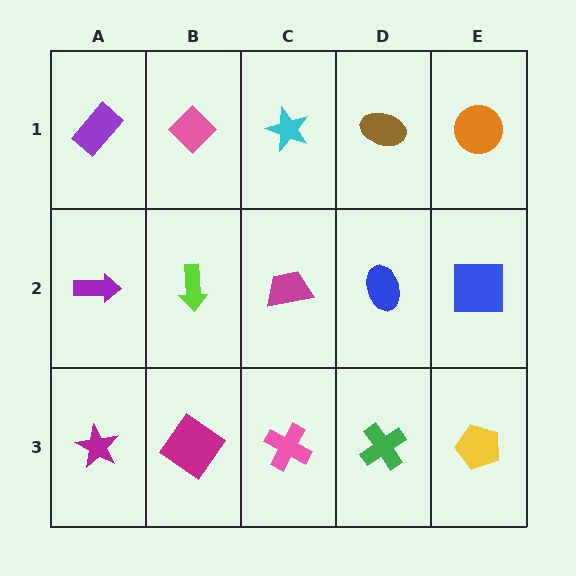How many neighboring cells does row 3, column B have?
3.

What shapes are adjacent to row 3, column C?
A magenta trapezoid (row 2, column C), a magenta diamond (row 3, column B), a green cross (row 3, column D).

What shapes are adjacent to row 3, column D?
A blue ellipse (row 2, column D), a pink cross (row 3, column C), a yellow pentagon (row 3, column E).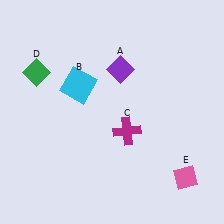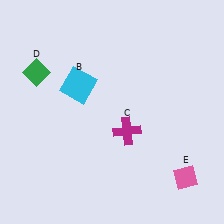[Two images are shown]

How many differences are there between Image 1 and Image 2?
There is 1 difference between the two images.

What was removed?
The purple diamond (A) was removed in Image 2.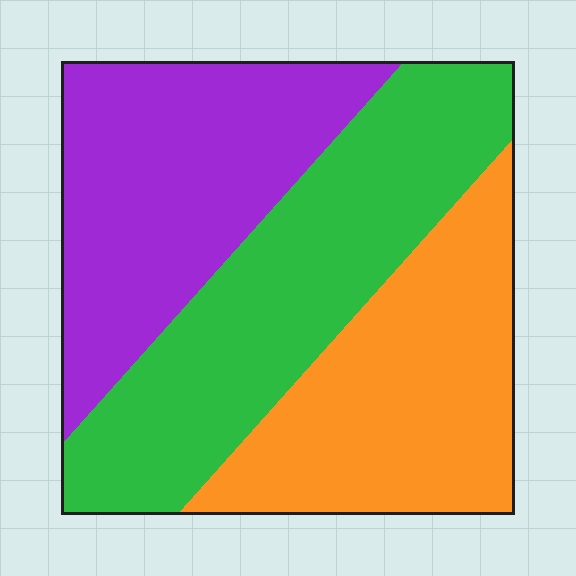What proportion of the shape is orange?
Orange covers around 30% of the shape.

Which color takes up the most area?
Green, at roughly 35%.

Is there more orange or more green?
Green.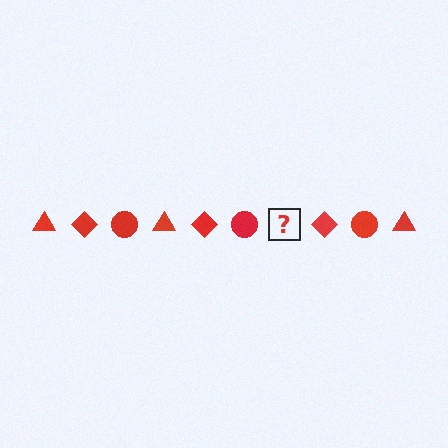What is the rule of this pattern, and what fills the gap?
The rule is that the pattern cycles through triangle, diamond, circle shapes in red. The gap should be filled with a red triangle.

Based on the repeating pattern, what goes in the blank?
The blank should be a red triangle.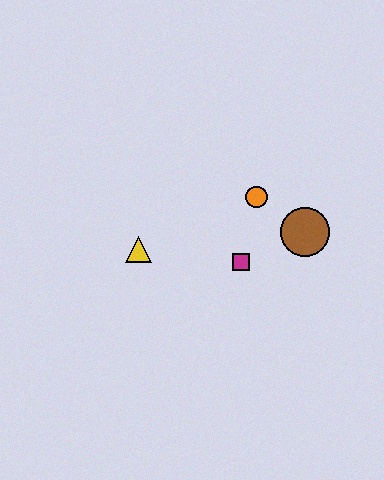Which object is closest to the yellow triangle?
The magenta square is closest to the yellow triangle.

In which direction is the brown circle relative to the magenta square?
The brown circle is to the right of the magenta square.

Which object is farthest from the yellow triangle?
The brown circle is farthest from the yellow triangle.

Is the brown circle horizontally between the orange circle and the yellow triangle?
No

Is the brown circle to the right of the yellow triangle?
Yes